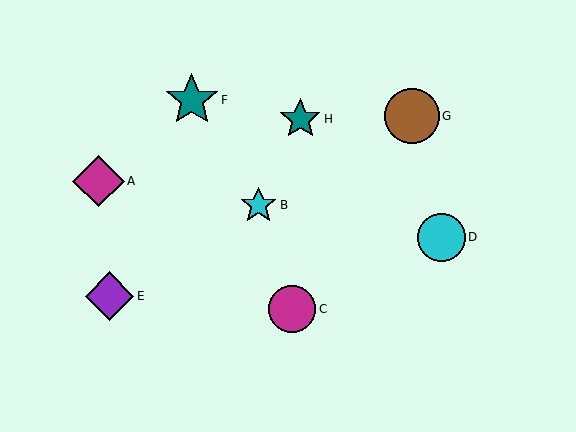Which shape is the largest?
The brown circle (labeled G) is the largest.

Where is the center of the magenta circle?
The center of the magenta circle is at (292, 309).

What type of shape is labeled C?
Shape C is a magenta circle.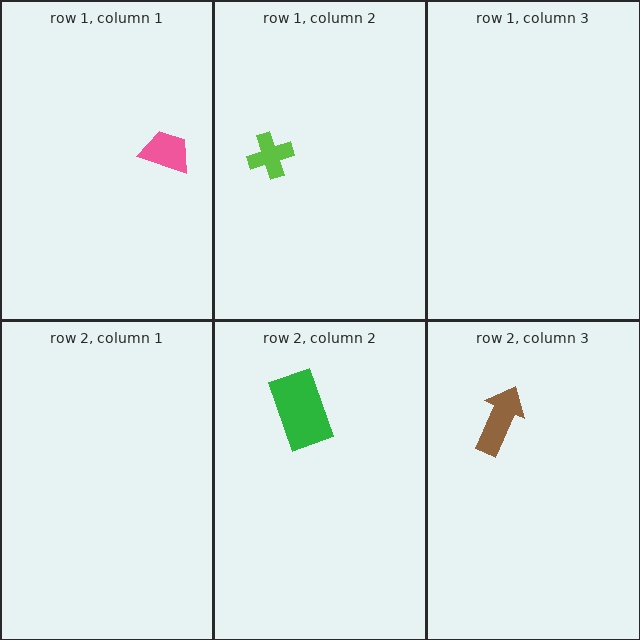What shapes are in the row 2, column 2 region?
The green rectangle.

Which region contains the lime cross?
The row 1, column 2 region.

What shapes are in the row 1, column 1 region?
The pink trapezoid.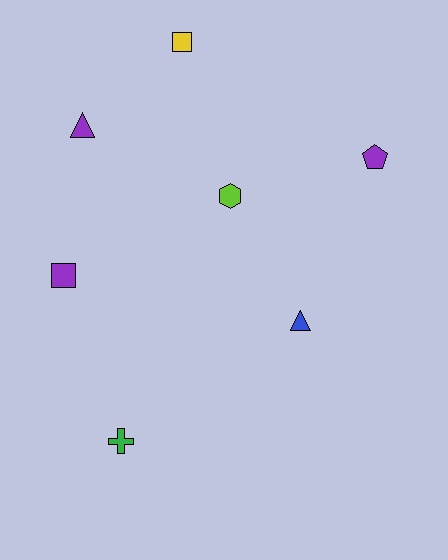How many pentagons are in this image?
There is 1 pentagon.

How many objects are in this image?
There are 7 objects.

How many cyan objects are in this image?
There are no cyan objects.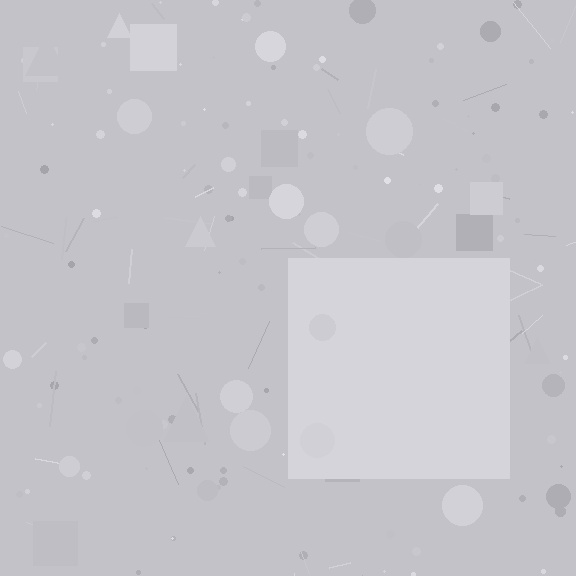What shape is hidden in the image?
A square is hidden in the image.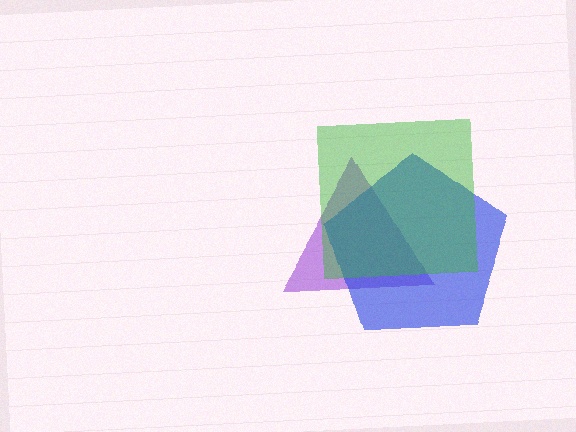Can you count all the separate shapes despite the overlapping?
Yes, there are 3 separate shapes.